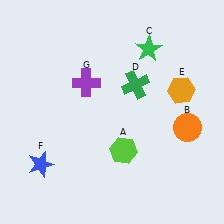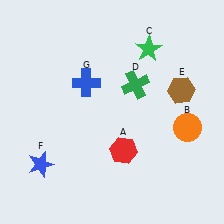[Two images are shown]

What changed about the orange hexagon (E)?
In Image 1, E is orange. In Image 2, it changed to brown.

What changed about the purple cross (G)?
In Image 1, G is purple. In Image 2, it changed to blue.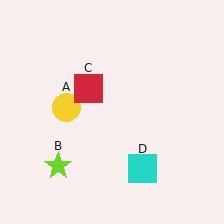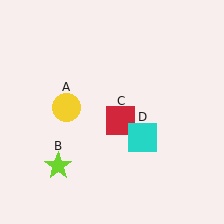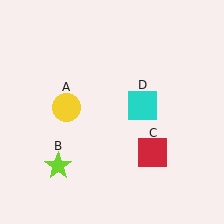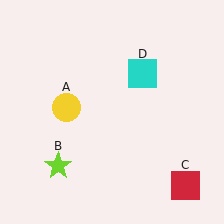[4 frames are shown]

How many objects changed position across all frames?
2 objects changed position: red square (object C), cyan square (object D).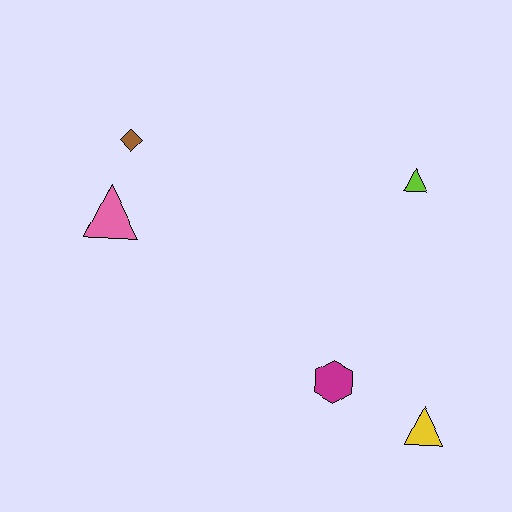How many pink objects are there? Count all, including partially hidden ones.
There is 1 pink object.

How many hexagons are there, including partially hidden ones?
There is 1 hexagon.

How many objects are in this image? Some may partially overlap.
There are 5 objects.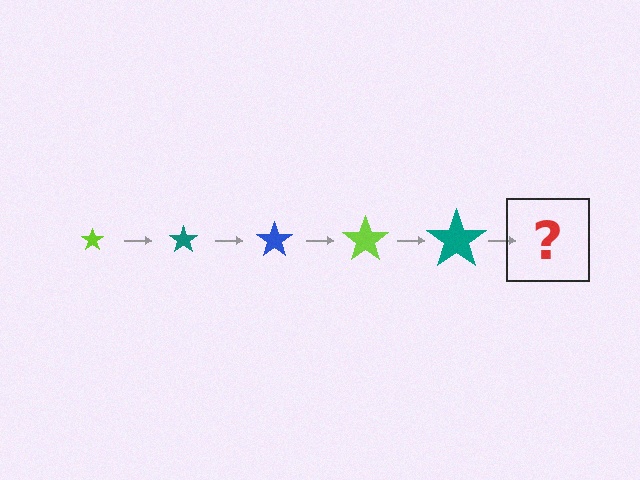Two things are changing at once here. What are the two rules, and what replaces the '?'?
The two rules are that the star grows larger each step and the color cycles through lime, teal, and blue. The '?' should be a blue star, larger than the previous one.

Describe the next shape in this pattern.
It should be a blue star, larger than the previous one.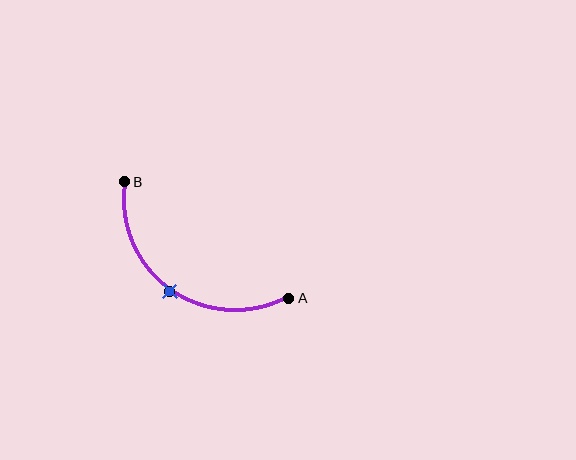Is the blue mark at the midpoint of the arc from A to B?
Yes. The blue mark lies on the arc at equal arc-length from both A and B — it is the arc midpoint.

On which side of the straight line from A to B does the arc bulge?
The arc bulges below and to the left of the straight line connecting A and B.